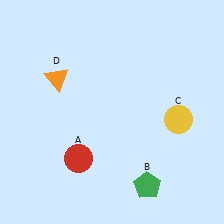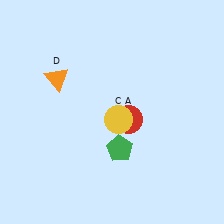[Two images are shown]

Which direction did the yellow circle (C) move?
The yellow circle (C) moved left.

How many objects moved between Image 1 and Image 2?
3 objects moved between the two images.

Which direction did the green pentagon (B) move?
The green pentagon (B) moved up.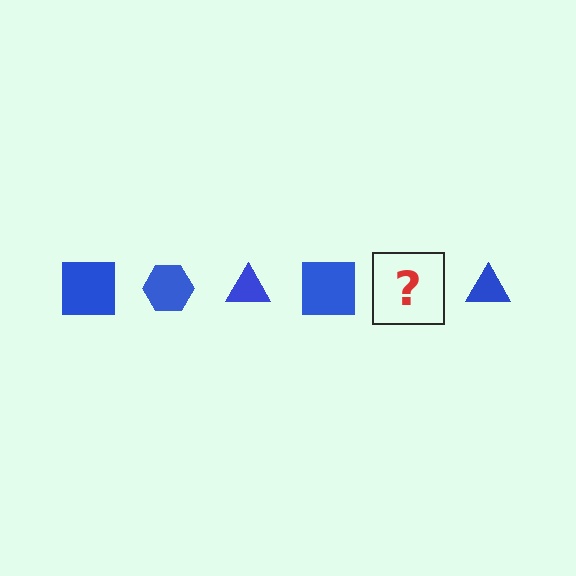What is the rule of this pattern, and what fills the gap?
The rule is that the pattern cycles through square, hexagon, triangle shapes in blue. The gap should be filled with a blue hexagon.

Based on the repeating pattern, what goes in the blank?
The blank should be a blue hexagon.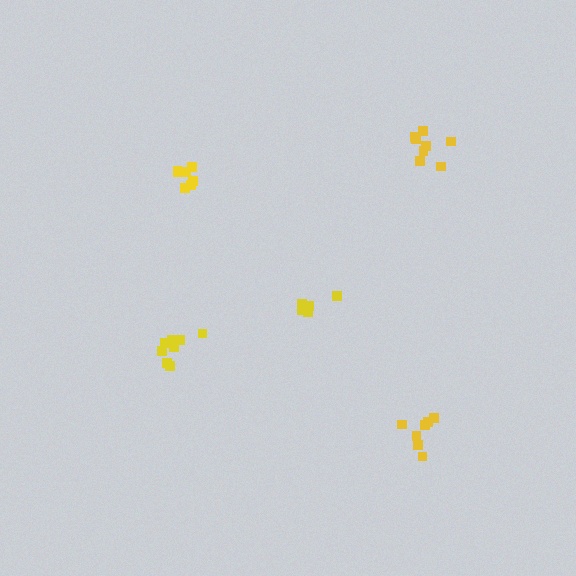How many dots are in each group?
Group 1: 5 dots, Group 2: 8 dots, Group 3: 7 dots, Group 4: 7 dots, Group 5: 8 dots (35 total).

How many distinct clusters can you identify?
There are 5 distinct clusters.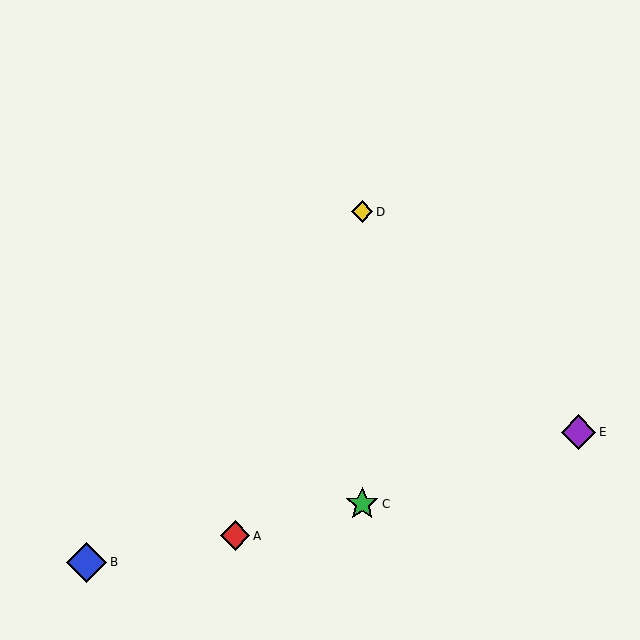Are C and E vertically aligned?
No, C is at x≈362 and E is at x≈579.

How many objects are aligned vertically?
2 objects (C, D) are aligned vertically.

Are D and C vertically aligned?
Yes, both are at x≈362.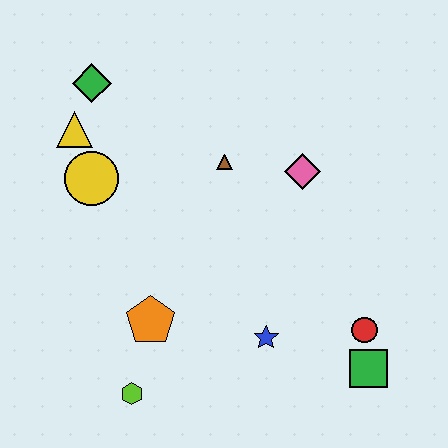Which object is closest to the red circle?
The green square is closest to the red circle.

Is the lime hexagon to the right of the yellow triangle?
Yes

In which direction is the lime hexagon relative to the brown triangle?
The lime hexagon is below the brown triangle.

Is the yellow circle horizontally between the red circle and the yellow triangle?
Yes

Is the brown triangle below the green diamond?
Yes